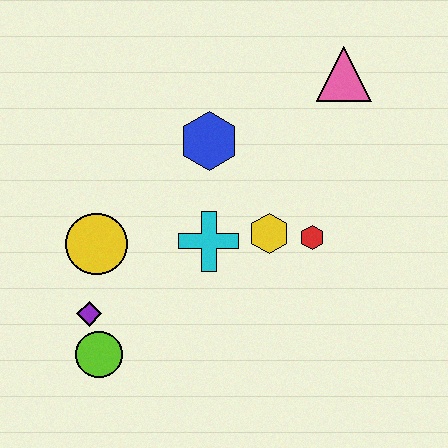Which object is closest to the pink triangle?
The blue hexagon is closest to the pink triangle.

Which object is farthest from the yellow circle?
The pink triangle is farthest from the yellow circle.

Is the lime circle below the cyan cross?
Yes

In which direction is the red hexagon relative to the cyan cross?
The red hexagon is to the right of the cyan cross.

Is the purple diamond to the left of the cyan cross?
Yes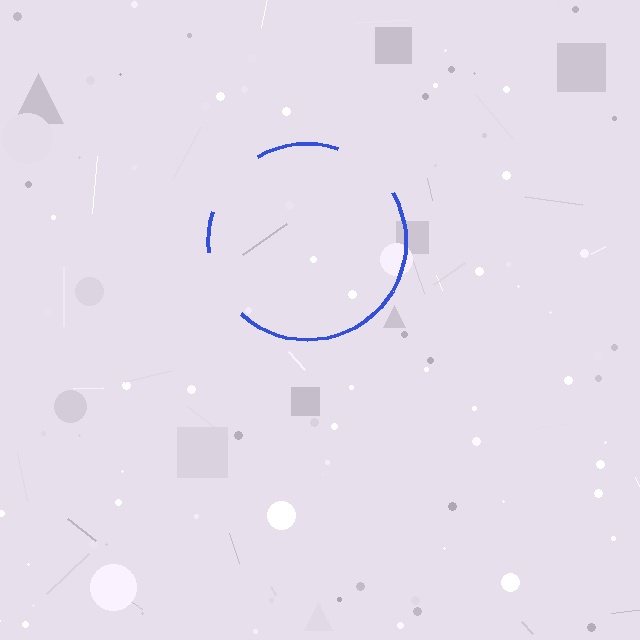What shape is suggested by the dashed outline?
The dashed outline suggests a circle.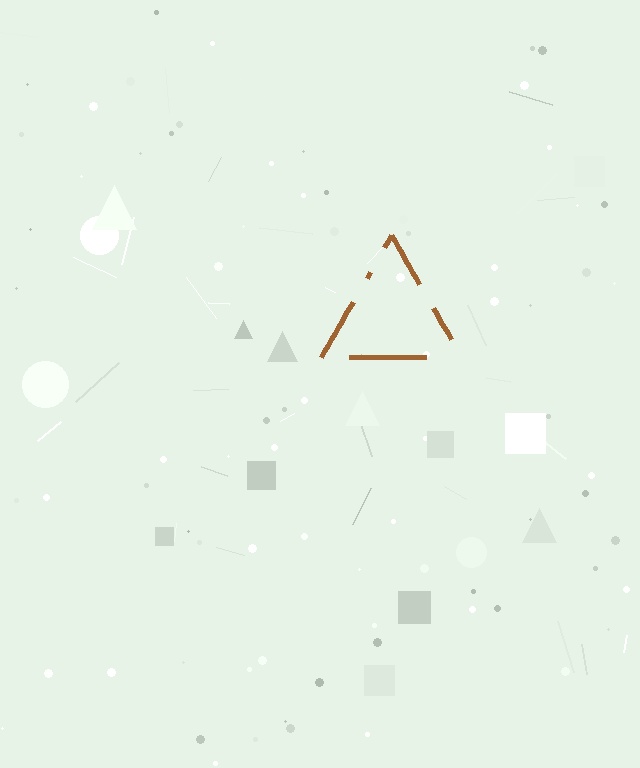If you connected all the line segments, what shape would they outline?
They would outline a triangle.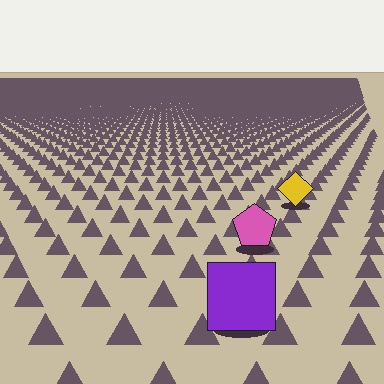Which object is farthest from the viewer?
The yellow diamond is farthest from the viewer. It appears smaller and the ground texture around it is denser.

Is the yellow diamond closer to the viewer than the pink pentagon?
No. The pink pentagon is closer — you can tell from the texture gradient: the ground texture is coarser near it.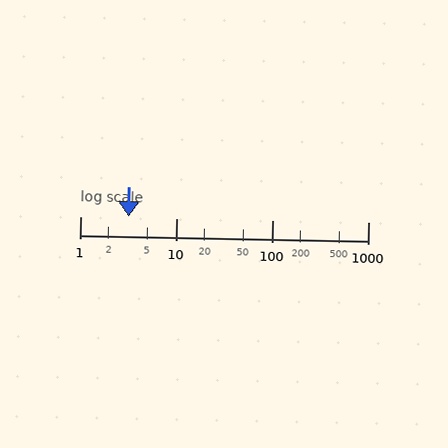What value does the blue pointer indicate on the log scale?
The pointer indicates approximately 3.2.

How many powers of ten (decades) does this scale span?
The scale spans 3 decades, from 1 to 1000.